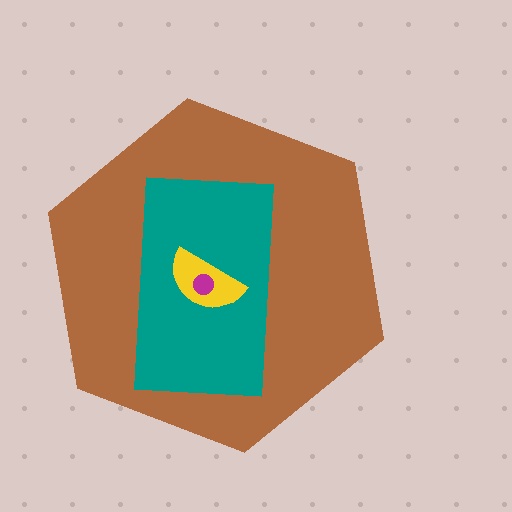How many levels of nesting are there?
4.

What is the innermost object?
The magenta circle.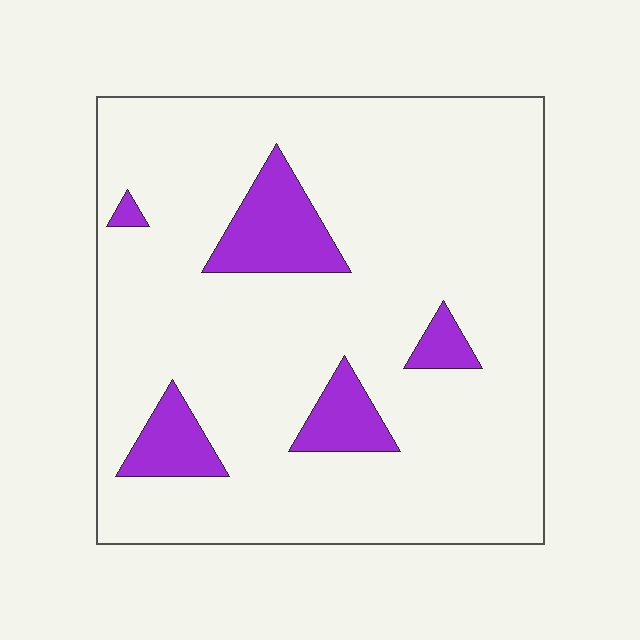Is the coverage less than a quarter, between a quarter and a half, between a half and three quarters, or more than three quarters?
Less than a quarter.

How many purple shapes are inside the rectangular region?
5.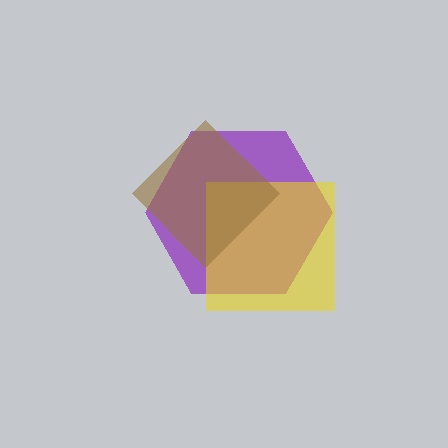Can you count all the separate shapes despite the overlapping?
Yes, there are 3 separate shapes.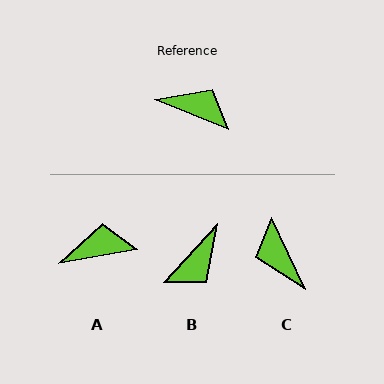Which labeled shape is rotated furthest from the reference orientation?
C, about 138 degrees away.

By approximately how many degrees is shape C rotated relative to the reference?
Approximately 138 degrees counter-clockwise.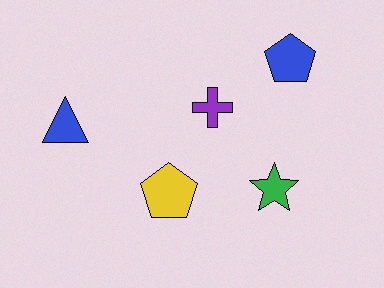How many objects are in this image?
There are 5 objects.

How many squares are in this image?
There are no squares.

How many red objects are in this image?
There are no red objects.